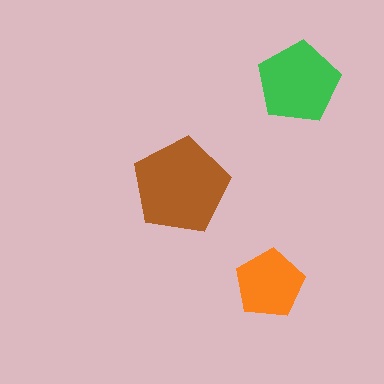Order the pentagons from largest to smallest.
the brown one, the green one, the orange one.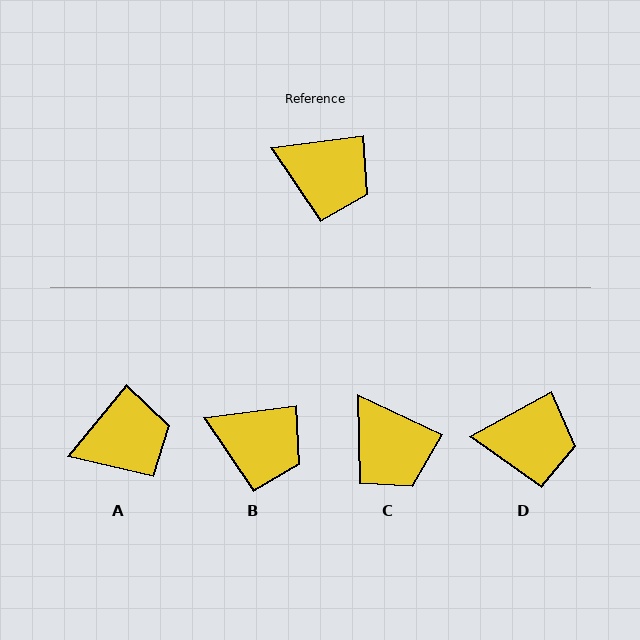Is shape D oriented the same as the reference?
No, it is off by about 20 degrees.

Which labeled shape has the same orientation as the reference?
B.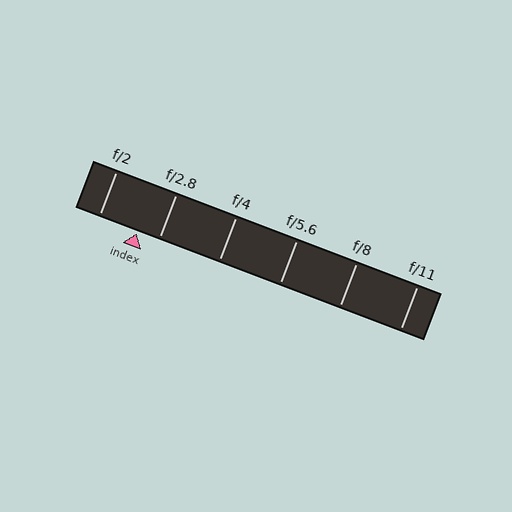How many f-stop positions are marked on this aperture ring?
There are 6 f-stop positions marked.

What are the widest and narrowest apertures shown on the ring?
The widest aperture shown is f/2 and the narrowest is f/11.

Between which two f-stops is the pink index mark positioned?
The index mark is between f/2 and f/2.8.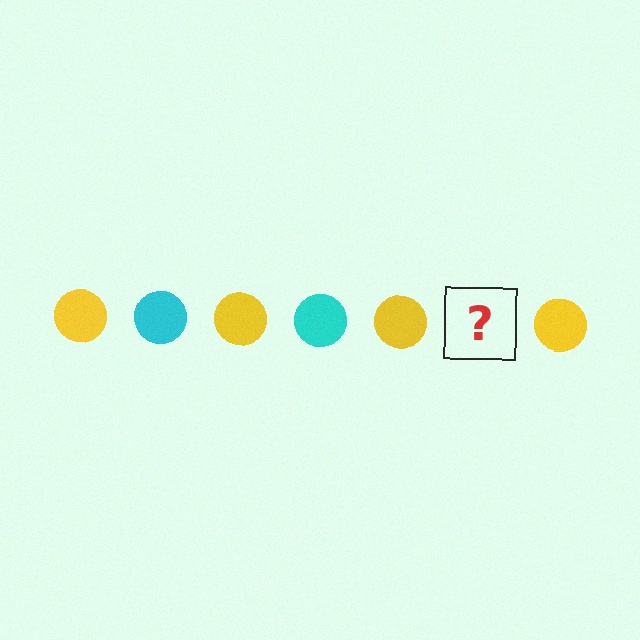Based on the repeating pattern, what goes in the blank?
The blank should be a cyan circle.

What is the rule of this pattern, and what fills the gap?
The rule is that the pattern cycles through yellow, cyan circles. The gap should be filled with a cyan circle.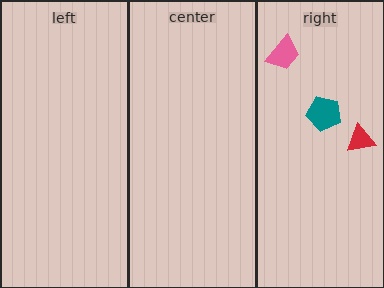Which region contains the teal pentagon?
The right region.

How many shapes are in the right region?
3.